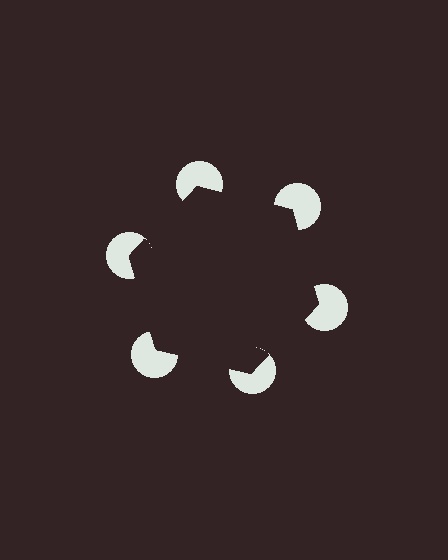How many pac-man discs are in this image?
There are 6 — one at each vertex of the illusory hexagon.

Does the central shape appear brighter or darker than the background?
It typically appears slightly darker than the background, even though no actual brightness change is drawn.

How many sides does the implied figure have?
6 sides.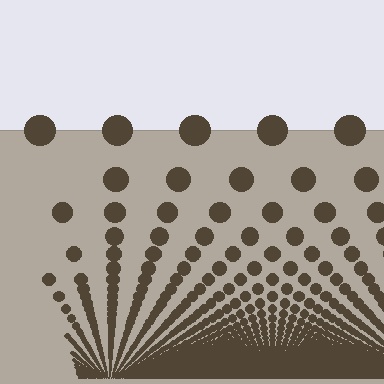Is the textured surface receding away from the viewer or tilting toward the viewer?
The surface appears to tilt toward the viewer. Texture elements get larger and sparser toward the top.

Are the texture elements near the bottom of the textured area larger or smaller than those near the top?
Smaller. The gradient is inverted — elements near the bottom are smaller and denser.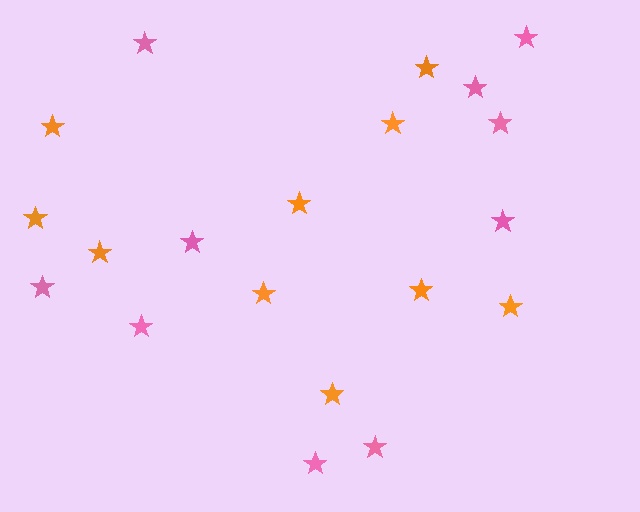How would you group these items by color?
There are 2 groups: one group of pink stars (10) and one group of orange stars (10).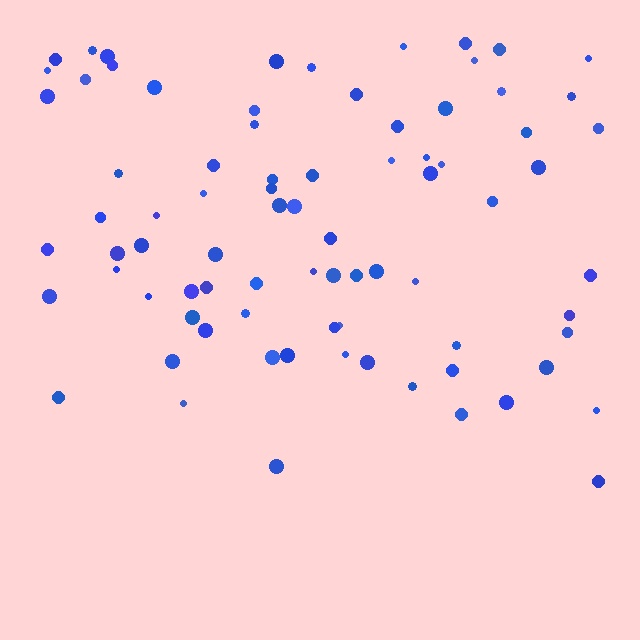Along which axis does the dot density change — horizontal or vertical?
Vertical.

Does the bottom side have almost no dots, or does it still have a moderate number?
Still a moderate number, just noticeably fewer than the top.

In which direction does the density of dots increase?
From bottom to top, with the top side densest.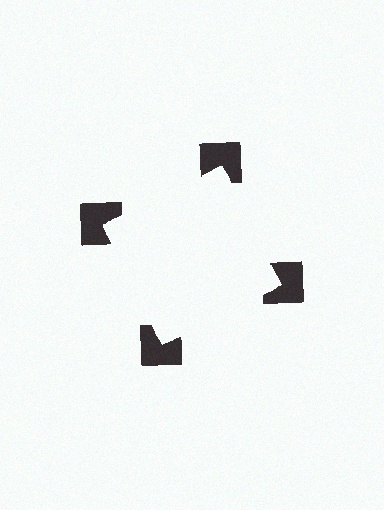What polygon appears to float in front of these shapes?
An illusory square — its edges are inferred from the aligned wedge cuts in the notched squares, not physically drawn.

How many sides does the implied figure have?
4 sides.